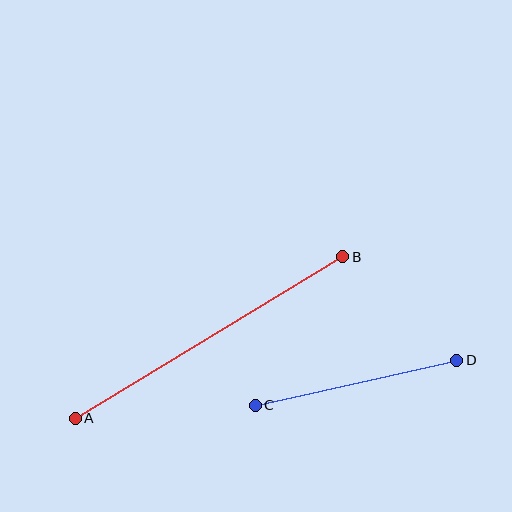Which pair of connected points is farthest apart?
Points A and B are farthest apart.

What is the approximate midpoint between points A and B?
The midpoint is at approximately (209, 338) pixels.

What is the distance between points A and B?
The distance is approximately 312 pixels.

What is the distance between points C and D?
The distance is approximately 206 pixels.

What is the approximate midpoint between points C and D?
The midpoint is at approximately (356, 383) pixels.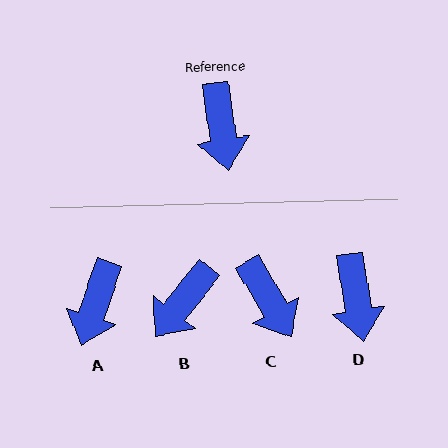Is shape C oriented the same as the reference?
No, it is off by about 22 degrees.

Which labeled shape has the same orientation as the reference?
D.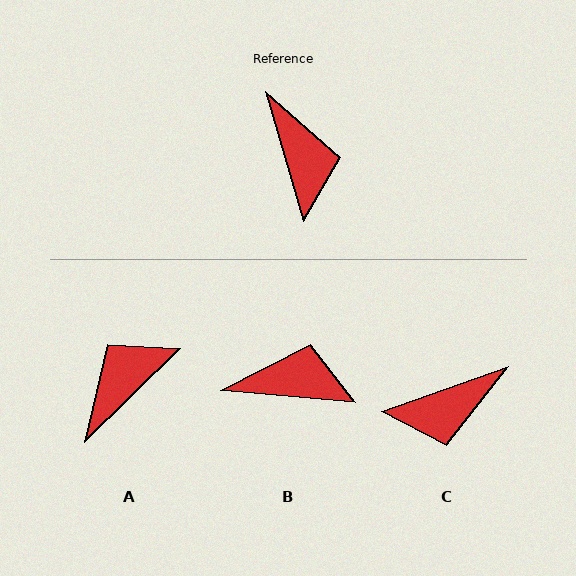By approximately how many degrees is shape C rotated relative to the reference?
Approximately 87 degrees clockwise.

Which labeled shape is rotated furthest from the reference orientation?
A, about 118 degrees away.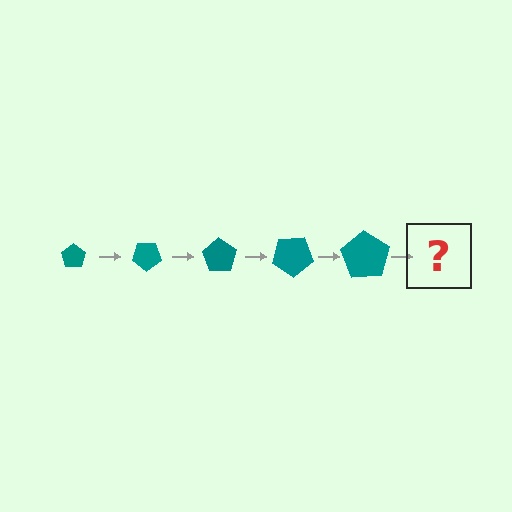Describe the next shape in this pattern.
It should be a pentagon, larger than the previous one and rotated 175 degrees from the start.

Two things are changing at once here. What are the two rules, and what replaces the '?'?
The two rules are that the pentagon grows larger each step and it rotates 35 degrees each step. The '?' should be a pentagon, larger than the previous one and rotated 175 degrees from the start.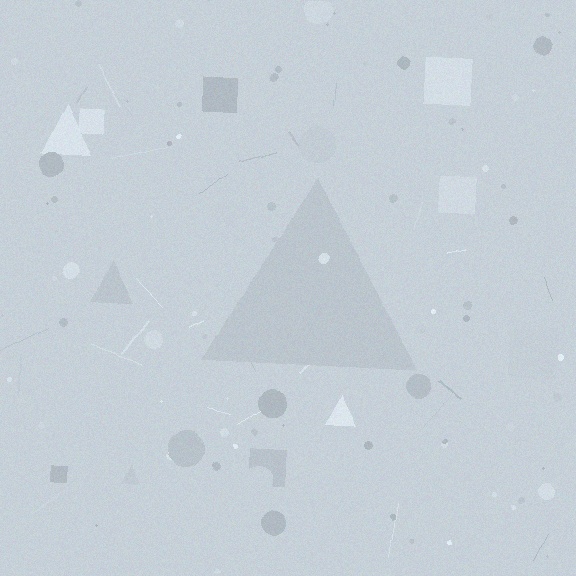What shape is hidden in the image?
A triangle is hidden in the image.